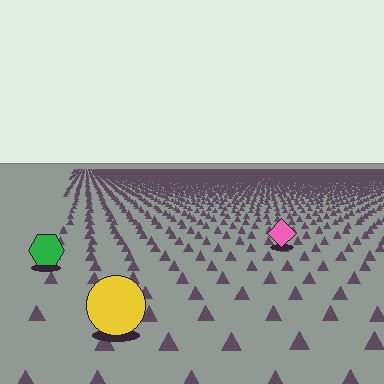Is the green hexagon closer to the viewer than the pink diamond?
Yes. The green hexagon is closer — you can tell from the texture gradient: the ground texture is coarser near it.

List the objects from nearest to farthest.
From nearest to farthest: the yellow circle, the green hexagon, the pink diamond.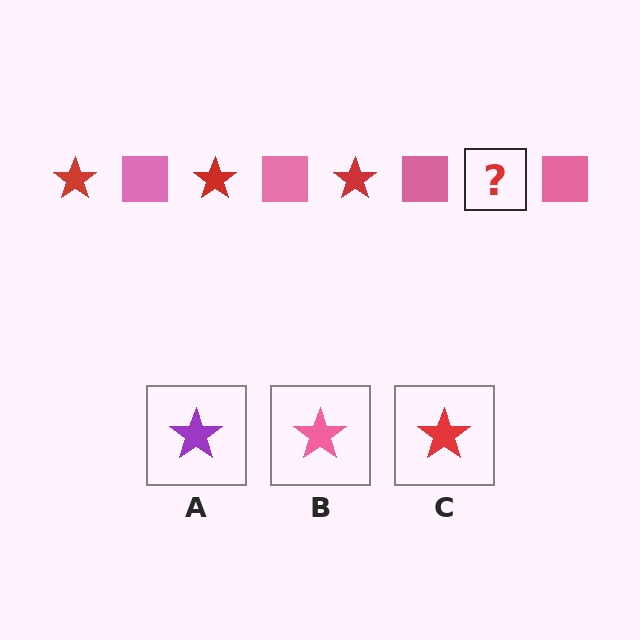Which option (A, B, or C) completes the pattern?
C.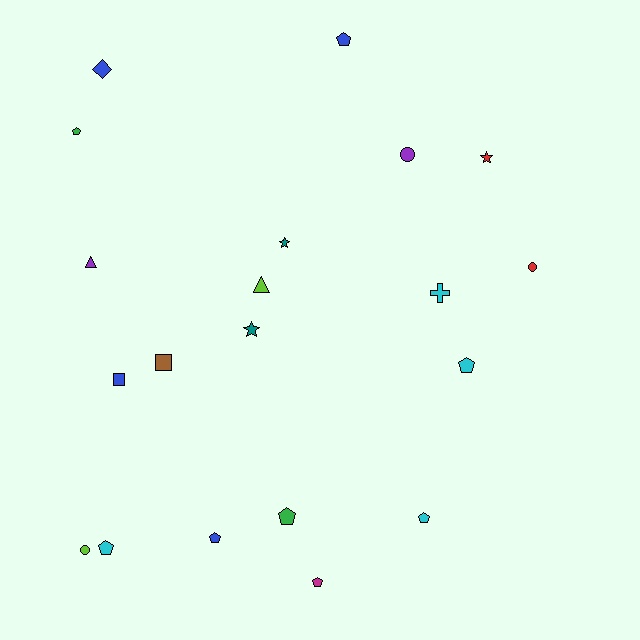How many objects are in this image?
There are 20 objects.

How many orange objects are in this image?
There are no orange objects.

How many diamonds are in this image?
There is 1 diamond.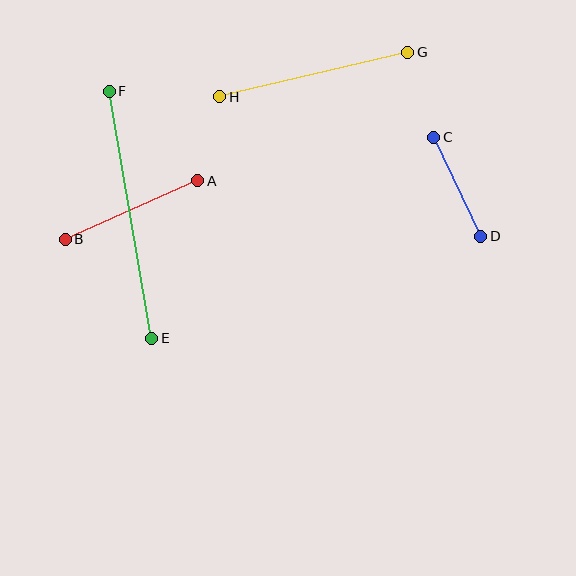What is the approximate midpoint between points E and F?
The midpoint is at approximately (131, 215) pixels.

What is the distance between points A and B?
The distance is approximately 145 pixels.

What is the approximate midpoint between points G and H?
The midpoint is at approximately (314, 74) pixels.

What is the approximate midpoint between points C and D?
The midpoint is at approximately (457, 187) pixels.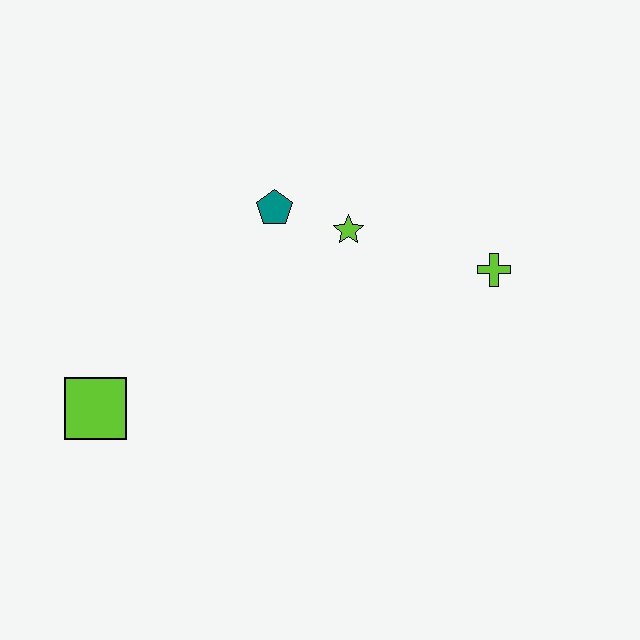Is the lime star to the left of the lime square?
No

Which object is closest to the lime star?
The teal pentagon is closest to the lime star.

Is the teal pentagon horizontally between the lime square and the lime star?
Yes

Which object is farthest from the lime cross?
The lime square is farthest from the lime cross.